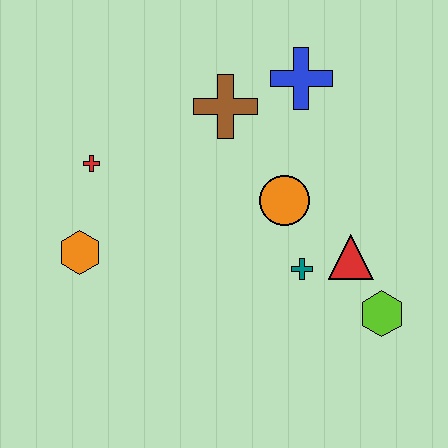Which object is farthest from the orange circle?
The orange hexagon is farthest from the orange circle.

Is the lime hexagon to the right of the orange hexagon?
Yes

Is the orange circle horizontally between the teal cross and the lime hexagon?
No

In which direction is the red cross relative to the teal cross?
The red cross is to the left of the teal cross.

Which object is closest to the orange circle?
The teal cross is closest to the orange circle.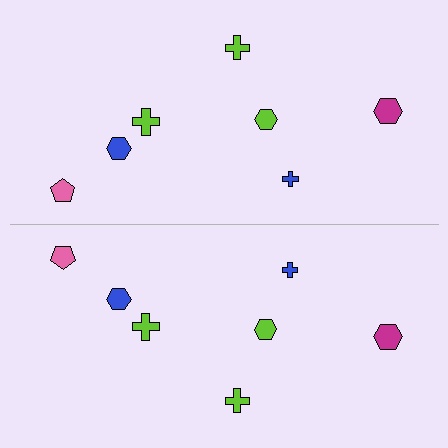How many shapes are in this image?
There are 14 shapes in this image.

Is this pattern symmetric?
Yes, this pattern has bilateral (reflection) symmetry.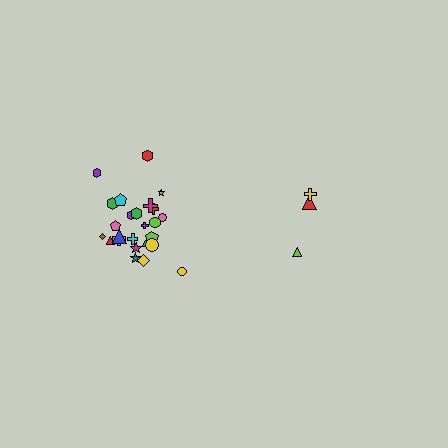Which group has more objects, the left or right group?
The left group.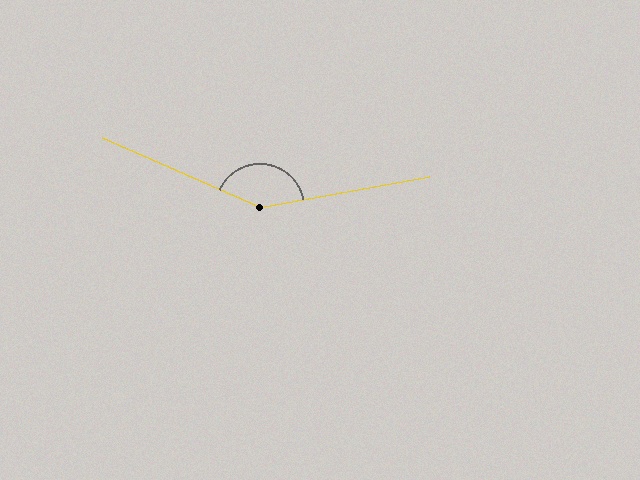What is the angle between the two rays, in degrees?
Approximately 146 degrees.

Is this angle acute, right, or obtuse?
It is obtuse.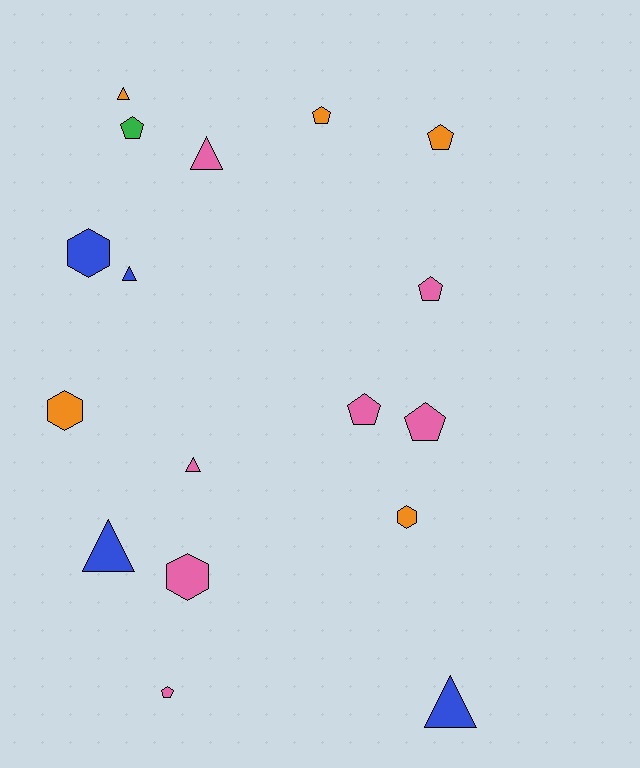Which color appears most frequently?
Pink, with 7 objects.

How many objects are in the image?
There are 17 objects.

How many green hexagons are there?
There are no green hexagons.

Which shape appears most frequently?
Pentagon, with 7 objects.